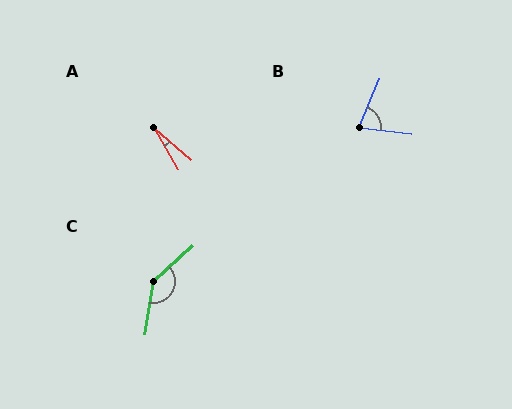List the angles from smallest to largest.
A (19°), B (75°), C (142°).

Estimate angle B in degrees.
Approximately 75 degrees.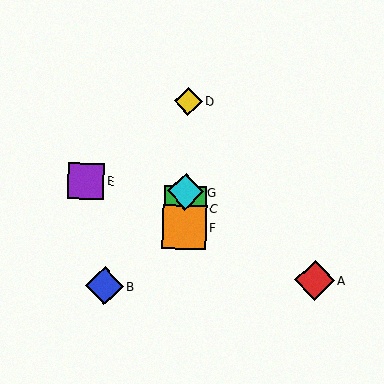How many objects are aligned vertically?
4 objects (C, D, F, G) are aligned vertically.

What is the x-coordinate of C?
Object C is at x≈185.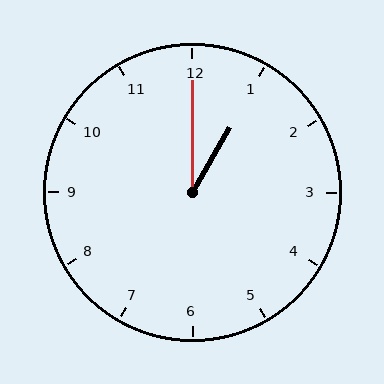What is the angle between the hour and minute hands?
Approximately 30 degrees.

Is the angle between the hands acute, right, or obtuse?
It is acute.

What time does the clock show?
1:00.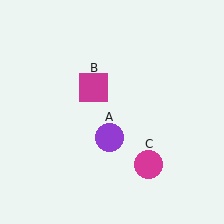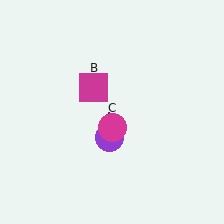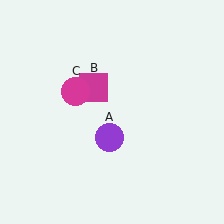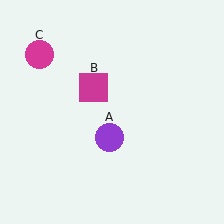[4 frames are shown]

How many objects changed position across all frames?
1 object changed position: magenta circle (object C).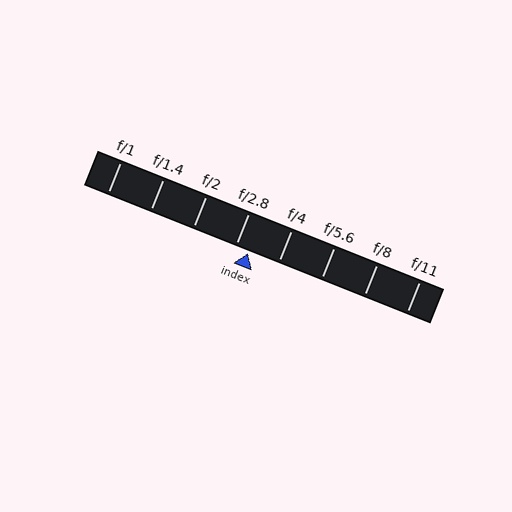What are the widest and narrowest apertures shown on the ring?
The widest aperture shown is f/1 and the narrowest is f/11.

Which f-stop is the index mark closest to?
The index mark is closest to f/2.8.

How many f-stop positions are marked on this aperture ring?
There are 8 f-stop positions marked.